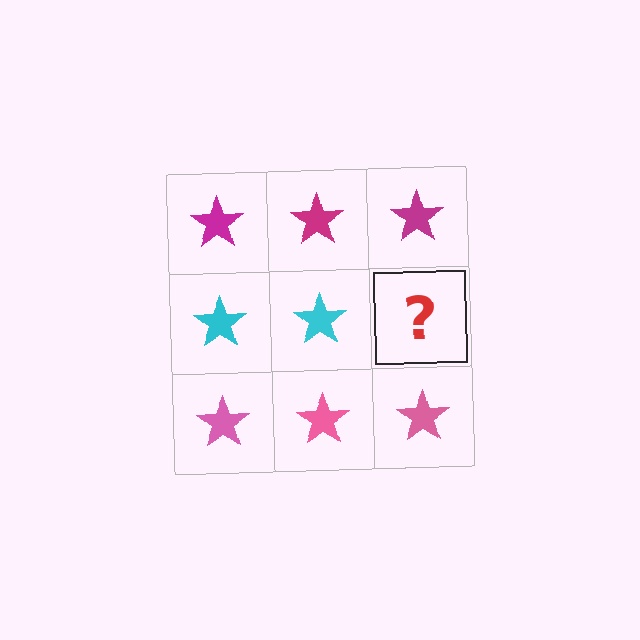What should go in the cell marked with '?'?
The missing cell should contain a cyan star.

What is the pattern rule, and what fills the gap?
The rule is that each row has a consistent color. The gap should be filled with a cyan star.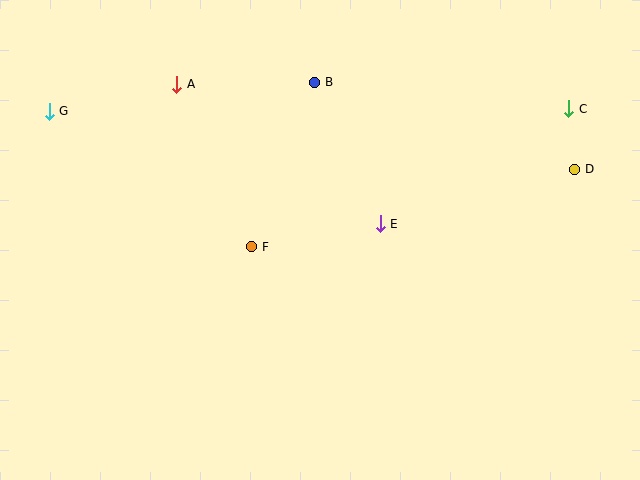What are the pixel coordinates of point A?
Point A is at (177, 84).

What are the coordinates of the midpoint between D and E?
The midpoint between D and E is at (478, 196).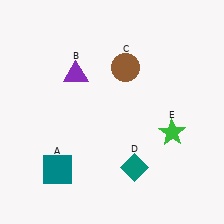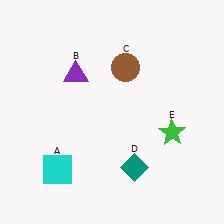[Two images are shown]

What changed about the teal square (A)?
In Image 1, A is teal. In Image 2, it changed to cyan.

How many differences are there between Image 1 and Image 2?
There is 1 difference between the two images.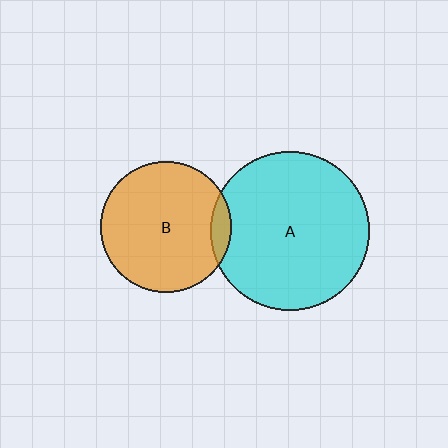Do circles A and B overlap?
Yes.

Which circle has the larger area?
Circle A (cyan).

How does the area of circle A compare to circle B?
Approximately 1.5 times.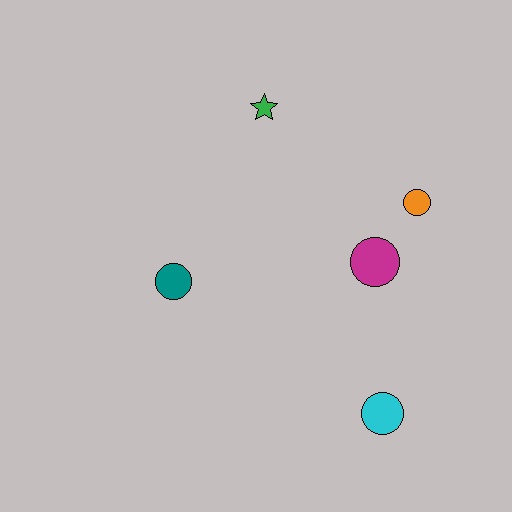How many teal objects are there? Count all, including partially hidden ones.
There is 1 teal object.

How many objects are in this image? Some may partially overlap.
There are 5 objects.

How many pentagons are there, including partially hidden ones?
There are no pentagons.